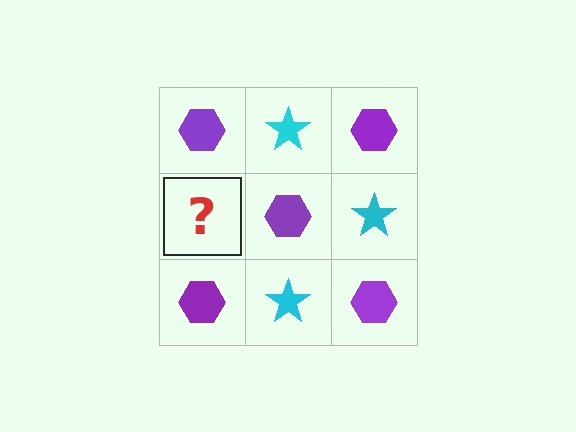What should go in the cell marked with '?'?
The missing cell should contain a cyan star.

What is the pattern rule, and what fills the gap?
The rule is that it alternates purple hexagon and cyan star in a checkerboard pattern. The gap should be filled with a cyan star.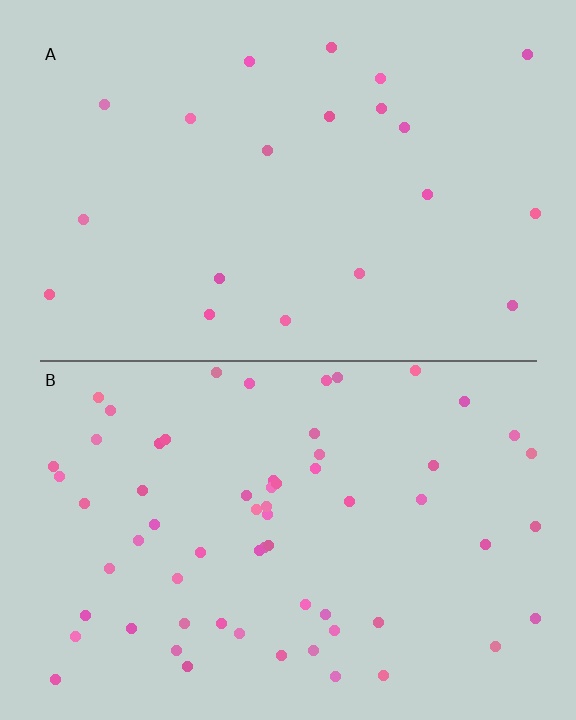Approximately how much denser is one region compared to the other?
Approximately 3.1× — region B over region A.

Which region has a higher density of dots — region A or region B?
B (the bottom).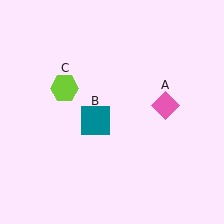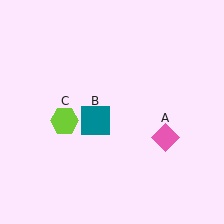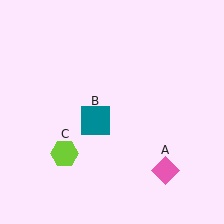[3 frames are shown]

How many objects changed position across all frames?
2 objects changed position: pink diamond (object A), lime hexagon (object C).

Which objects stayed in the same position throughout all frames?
Teal square (object B) remained stationary.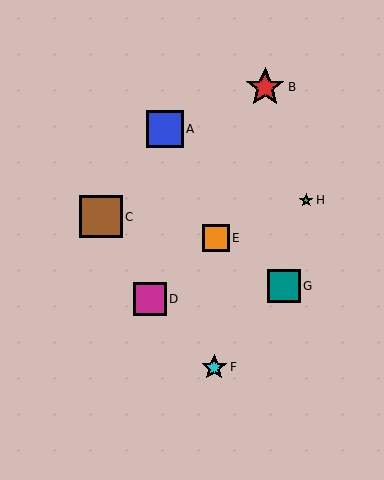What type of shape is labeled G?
Shape G is a teal square.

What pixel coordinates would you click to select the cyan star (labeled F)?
Click at (214, 367) to select the cyan star F.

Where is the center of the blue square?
The center of the blue square is at (165, 129).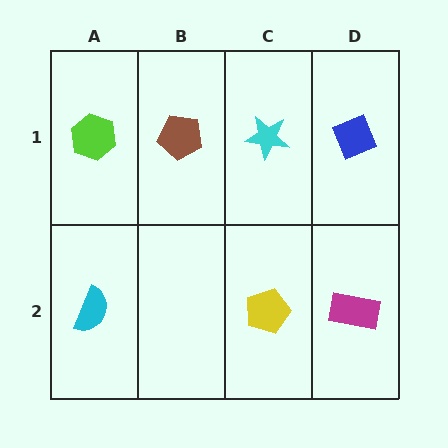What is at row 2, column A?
A cyan semicircle.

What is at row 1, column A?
A lime hexagon.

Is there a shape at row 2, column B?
No, that cell is empty.